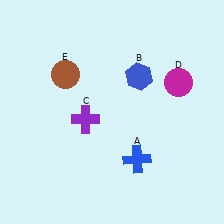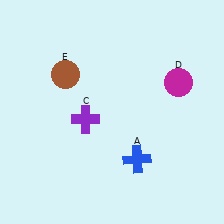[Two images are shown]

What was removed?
The blue hexagon (B) was removed in Image 2.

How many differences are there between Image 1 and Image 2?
There is 1 difference between the two images.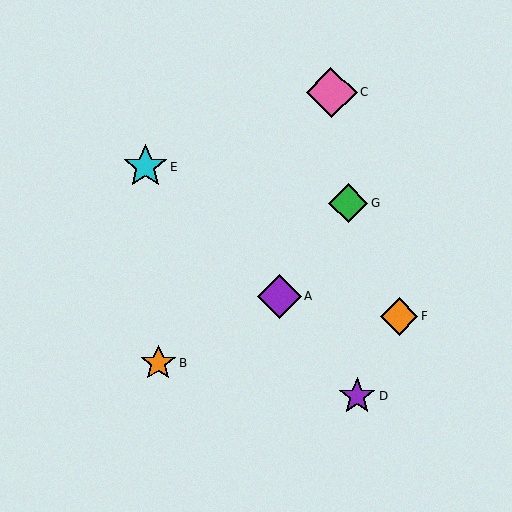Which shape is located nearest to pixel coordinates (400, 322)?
The orange diamond (labeled F) at (399, 316) is nearest to that location.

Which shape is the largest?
The pink diamond (labeled C) is the largest.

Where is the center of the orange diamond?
The center of the orange diamond is at (399, 316).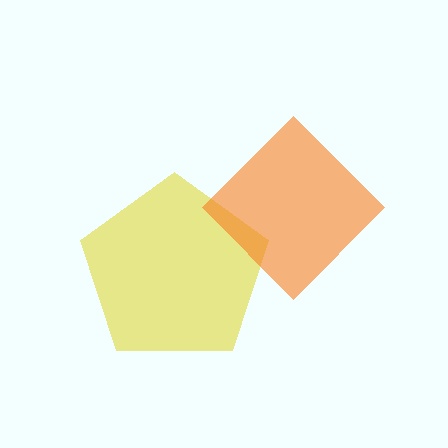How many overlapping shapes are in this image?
There are 2 overlapping shapes in the image.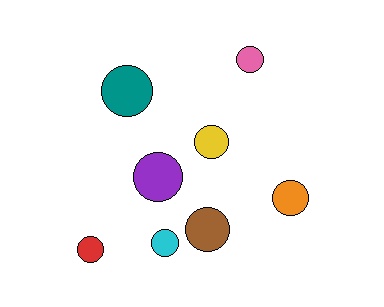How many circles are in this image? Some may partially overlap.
There are 8 circles.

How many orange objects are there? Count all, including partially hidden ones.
There is 1 orange object.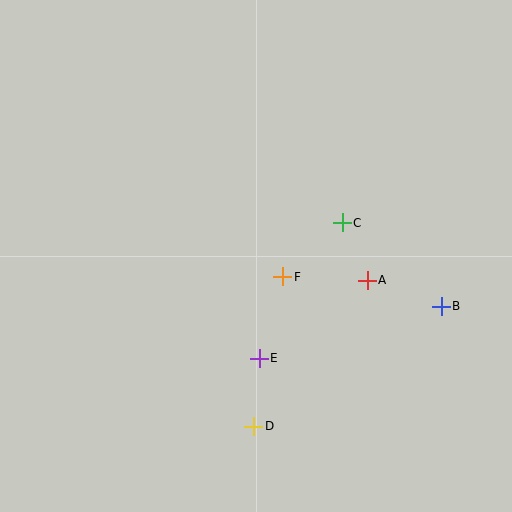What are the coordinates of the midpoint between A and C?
The midpoint between A and C is at (355, 252).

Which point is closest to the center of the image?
Point F at (283, 277) is closest to the center.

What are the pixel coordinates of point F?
Point F is at (283, 277).